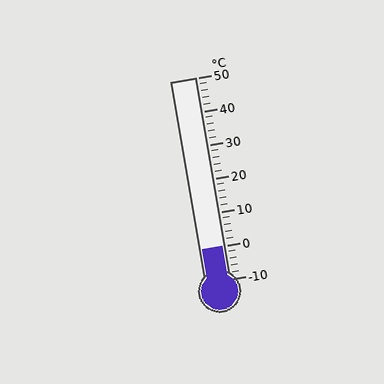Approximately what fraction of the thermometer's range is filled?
The thermometer is filled to approximately 15% of its range.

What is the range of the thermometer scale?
The thermometer scale ranges from -10°C to 50°C.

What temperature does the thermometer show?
The thermometer shows approximately 0°C.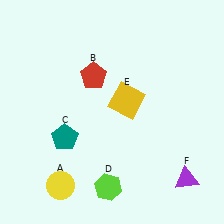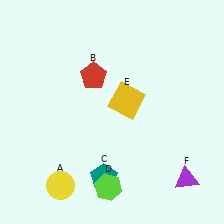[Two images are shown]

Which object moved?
The teal pentagon (C) moved down.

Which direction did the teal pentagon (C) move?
The teal pentagon (C) moved down.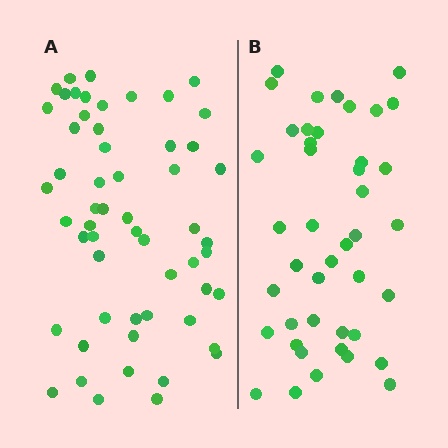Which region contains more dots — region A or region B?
Region A (the left region) has more dots.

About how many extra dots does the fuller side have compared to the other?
Region A has approximately 15 more dots than region B.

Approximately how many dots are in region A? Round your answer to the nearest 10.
About 60 dots. (The exact count is 56, which rounds to 60.)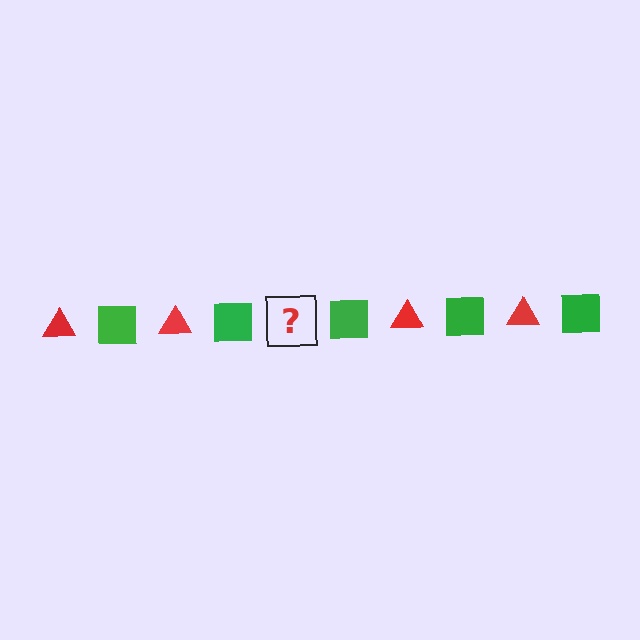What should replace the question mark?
The question mark should be replaced with a red triangle.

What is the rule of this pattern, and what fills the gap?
The rule is that the pattern alternates between red triangle and green square. The gap should be filled with a red triangle.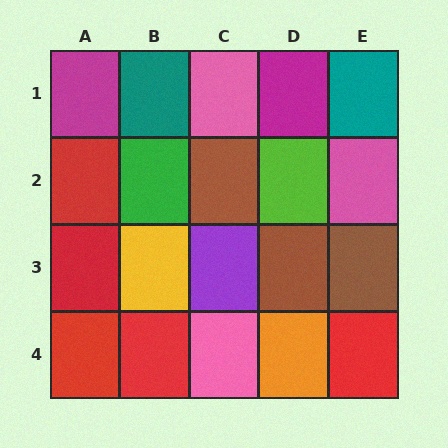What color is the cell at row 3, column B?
Yellow.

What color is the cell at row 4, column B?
Red.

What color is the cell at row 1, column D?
Magenta.